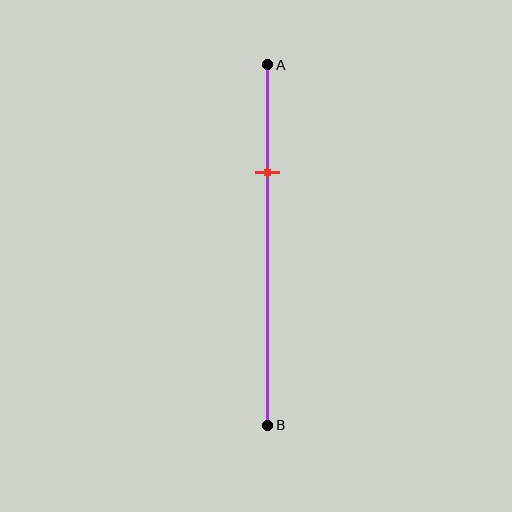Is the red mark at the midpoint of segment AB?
No, the mark is at about 30% from A, not at the 50% midpoint.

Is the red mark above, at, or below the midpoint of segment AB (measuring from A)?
The red mark is above the midpoint of segment AB.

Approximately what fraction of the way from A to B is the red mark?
The red mark is approximately 30% of the way from A to B.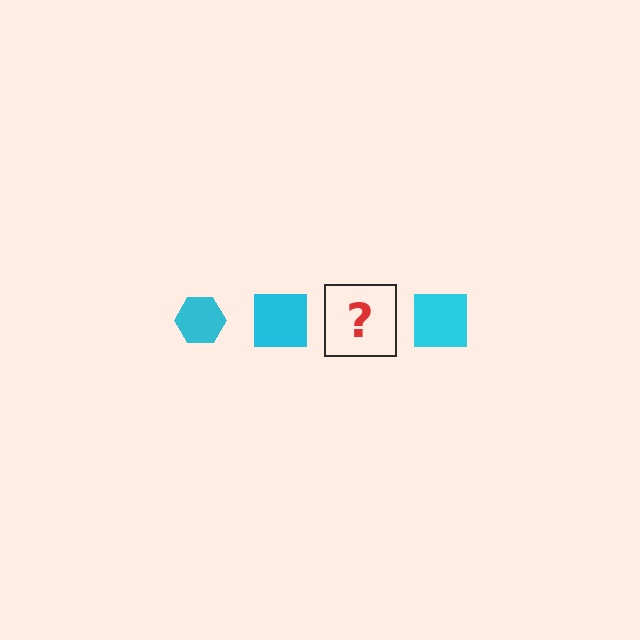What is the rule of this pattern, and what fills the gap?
The rule is that the pattern cycles through hexagon, square shapes in cyan. The gap should be filled with a cyan hexagon.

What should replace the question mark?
The question mark should be replaced with a cyan hexagon.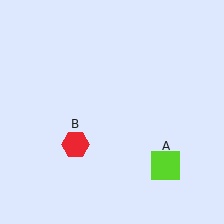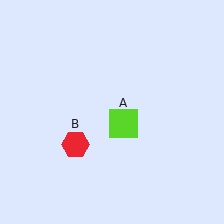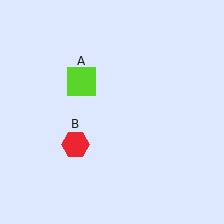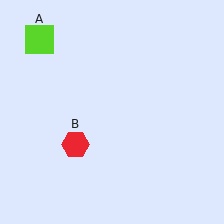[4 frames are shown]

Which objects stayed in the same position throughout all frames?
Red hexagon (object B) remained stationary.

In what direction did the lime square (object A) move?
The lime square (object A) moved up and to the left.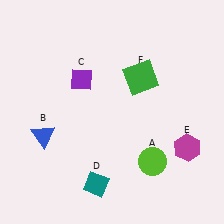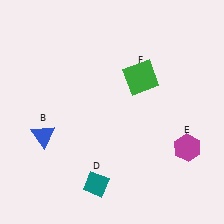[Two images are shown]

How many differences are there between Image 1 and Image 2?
There are 2 differences between the two images.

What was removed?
The purple diamond (C), the lime circle (A) were removed in Image 2.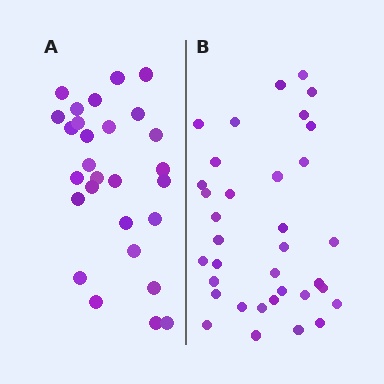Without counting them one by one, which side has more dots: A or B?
Region B (the right region) has more dots.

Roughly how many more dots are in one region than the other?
Region B has roughly 8 or so more dots than region A.